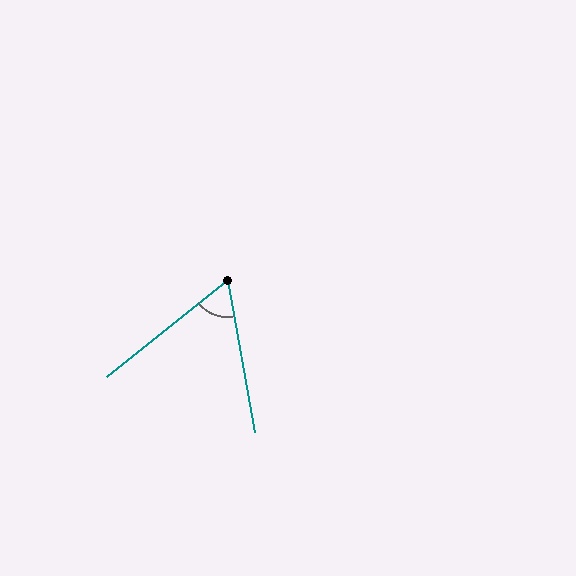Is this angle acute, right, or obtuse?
It is acute.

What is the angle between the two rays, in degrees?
Approximately 62 degrees.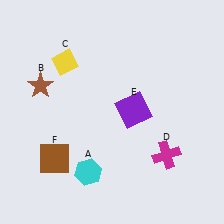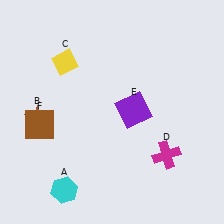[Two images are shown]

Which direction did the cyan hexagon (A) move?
The cyan hexagon (A) moved left.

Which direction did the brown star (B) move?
The brown star (B) moved down.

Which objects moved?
The objects that moved are: the cyan hexagon (A), the brown star (B), the brown square (F).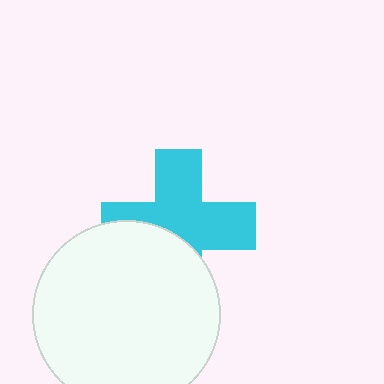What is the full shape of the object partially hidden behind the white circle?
The partially hidden object is a cyan cross.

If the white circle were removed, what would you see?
You would see the complete cyan cross.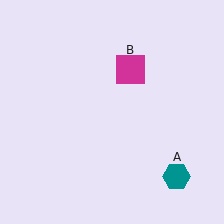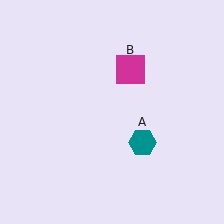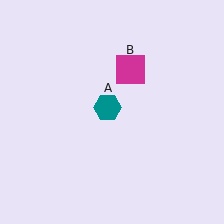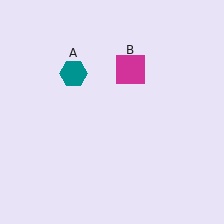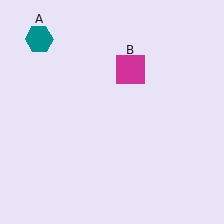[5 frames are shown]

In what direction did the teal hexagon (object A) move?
The teal hexagon (object A) moved up and to the left.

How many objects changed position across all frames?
1 object changed position: teal hexagon (object A).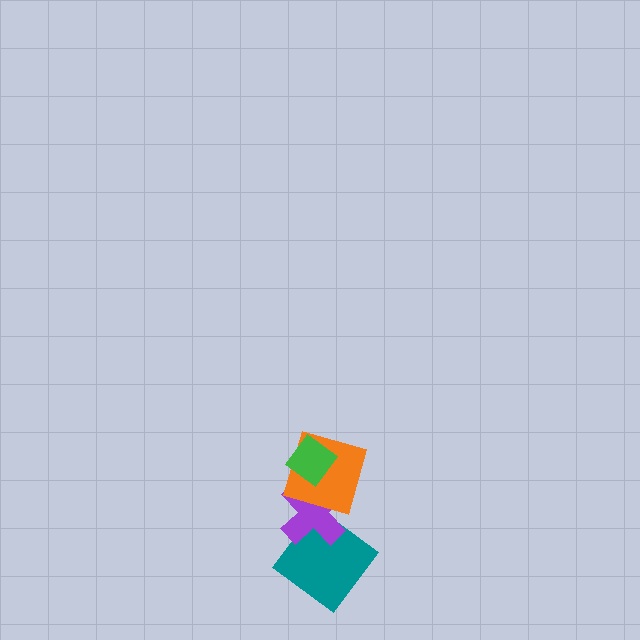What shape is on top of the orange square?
The green diamond is on top of the orange square.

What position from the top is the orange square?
The orange square is 2nd from the top.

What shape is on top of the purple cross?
The orange square is on top of the purple cross.